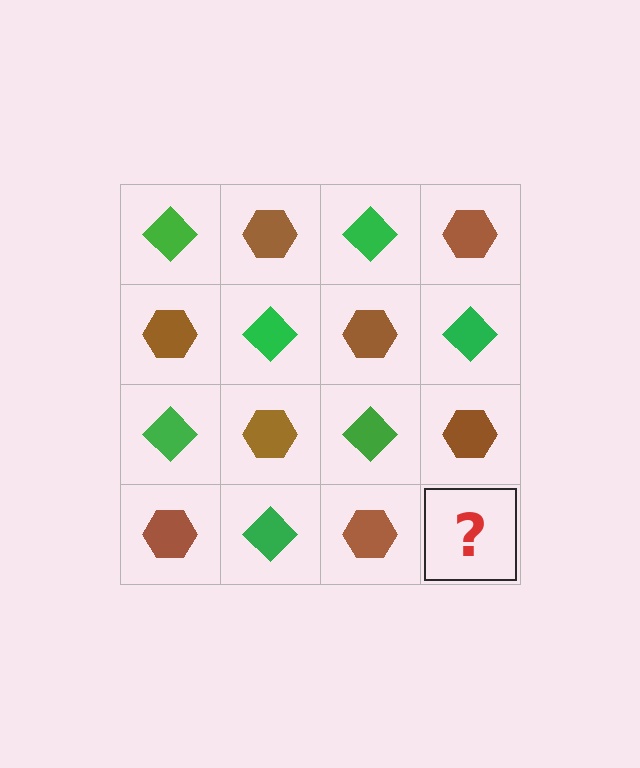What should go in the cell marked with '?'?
The missing cell should contain a green diamond.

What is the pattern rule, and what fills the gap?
The rule is that it alternates green diamond and brown hexagon in a checkerboard pattern. The gap should be filled with a green diamond.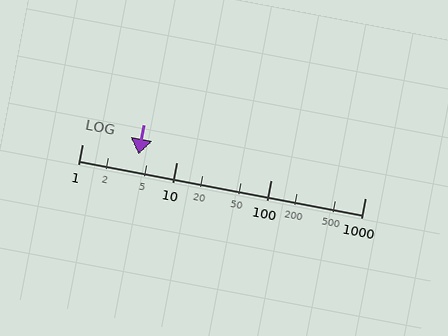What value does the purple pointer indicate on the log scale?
The pointer indicates approximately 4.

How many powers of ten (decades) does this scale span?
The scale spans 3 decades, from 1 to 1000.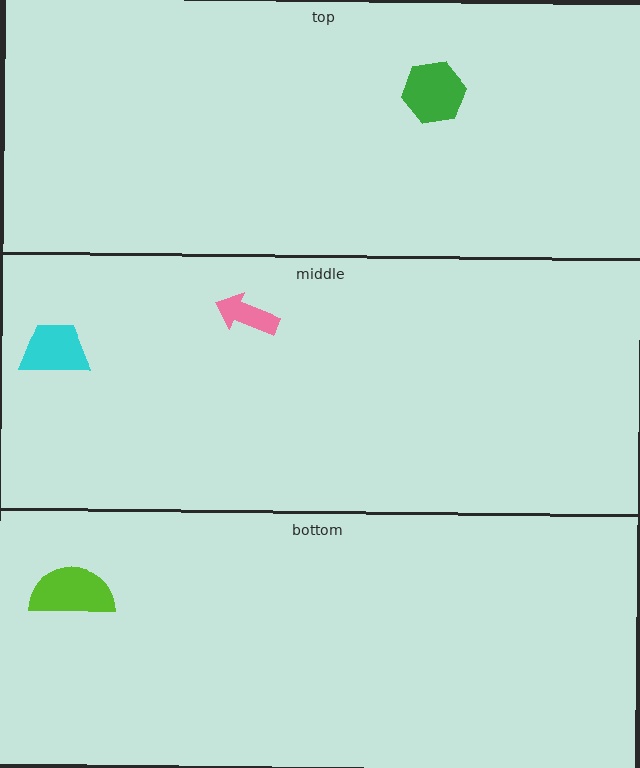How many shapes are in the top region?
1.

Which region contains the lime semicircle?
The bottom region.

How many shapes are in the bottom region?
1.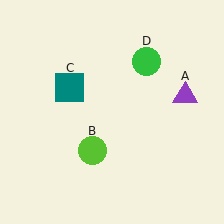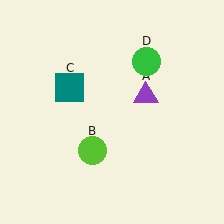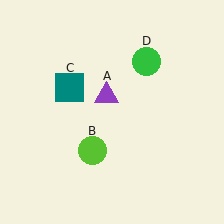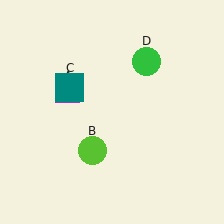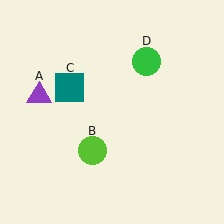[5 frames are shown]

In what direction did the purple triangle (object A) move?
The purple triangle (object A) moved left.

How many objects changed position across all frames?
1 object changed position: purple triangle (object A).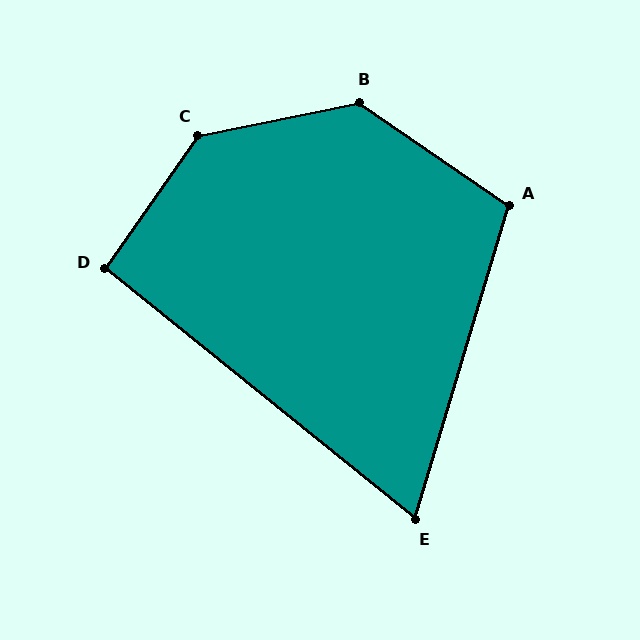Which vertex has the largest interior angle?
C, at approximately 137 degrees.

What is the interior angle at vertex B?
Approximately 134 degrees (obtuse).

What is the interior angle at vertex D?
Approximately 94 degrees (approximately right).